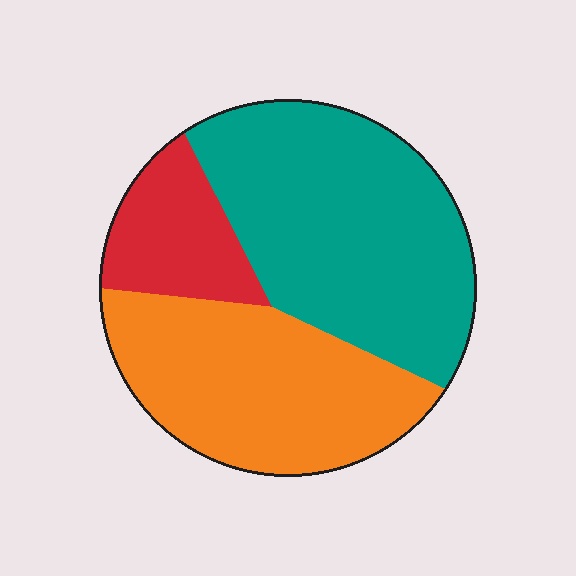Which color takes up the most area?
Teal, at roughly 45%.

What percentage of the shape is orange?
Orange covers around 35% of the shape.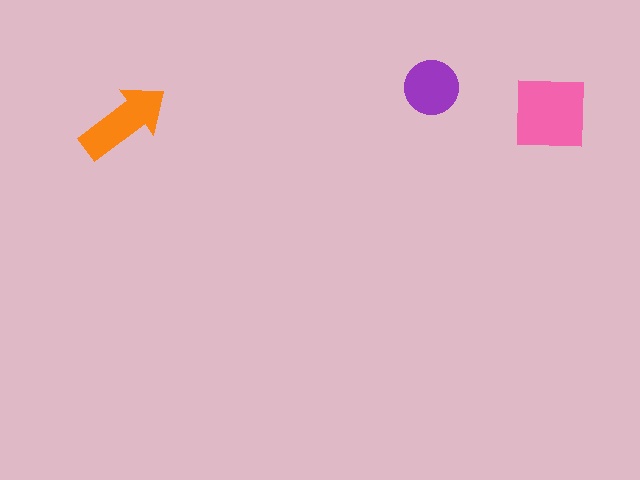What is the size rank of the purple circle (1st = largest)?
3rd.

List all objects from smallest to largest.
The purple circle, the orange arrow, the pink square.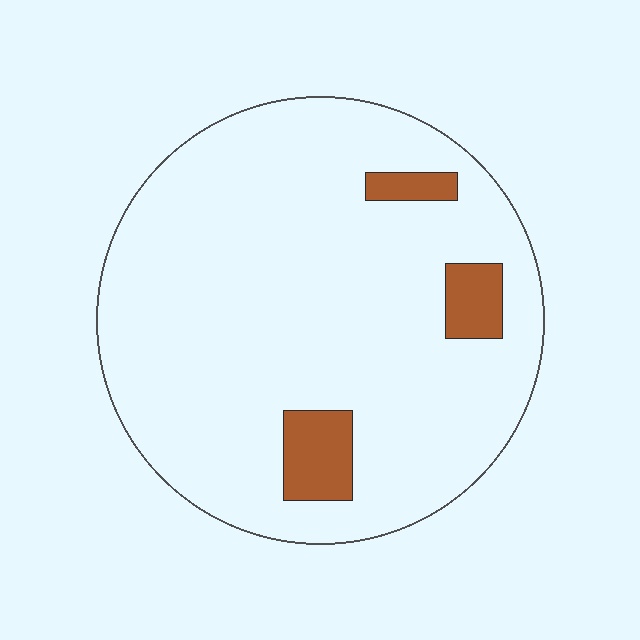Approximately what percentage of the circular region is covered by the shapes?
Approximately 10%.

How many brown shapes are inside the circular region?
3.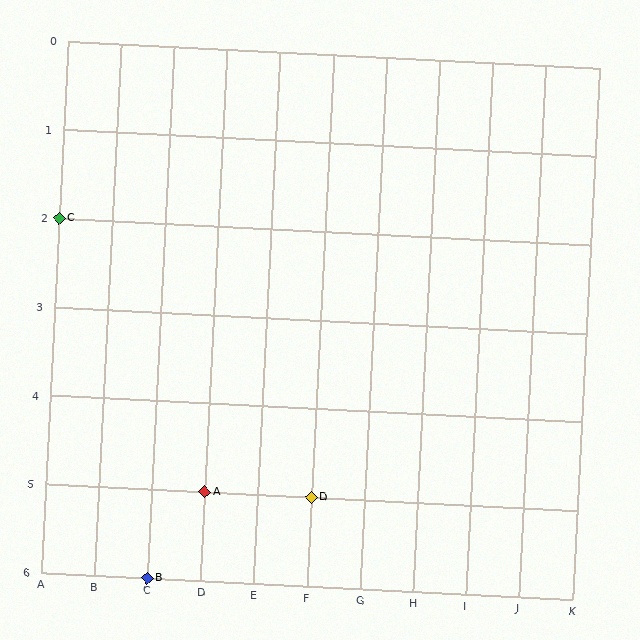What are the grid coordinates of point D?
Point D is at grid coordinates (F, 5).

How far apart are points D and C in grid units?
Points D and C are 5 columns and 3 rows apart (about 5.8 grid units diagonally).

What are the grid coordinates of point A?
Point A is at grid coordinates (D, 5).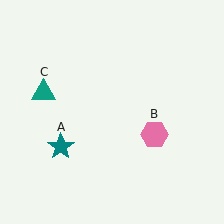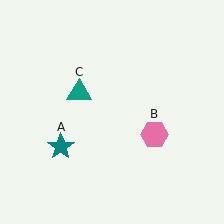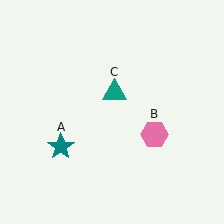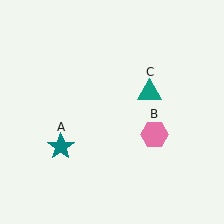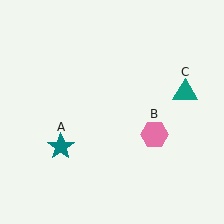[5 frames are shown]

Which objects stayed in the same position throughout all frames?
Teal star (object A) and pink hexagon (object B) remained stationary.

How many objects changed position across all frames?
1 object changed position: teal triangle (object C).